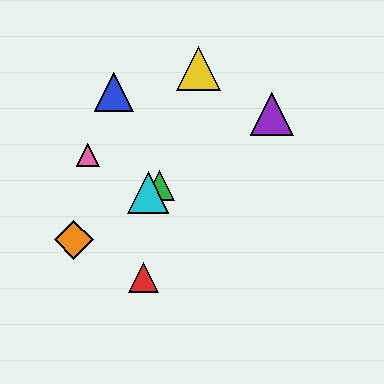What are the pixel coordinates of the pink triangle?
The pink triangle is at (88, 155).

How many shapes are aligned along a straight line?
4 shapes (the green triangle, the purple triangle, the orange diamond, the cyan triangle) are aligned along a straight line.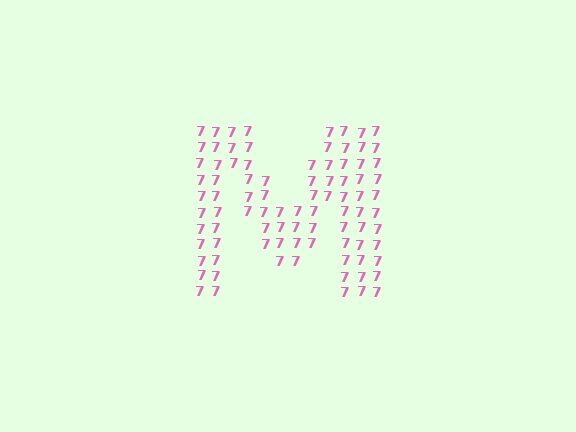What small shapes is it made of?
It is made of small digit 7's.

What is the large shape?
The large shape is the letter M.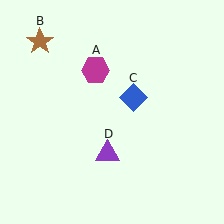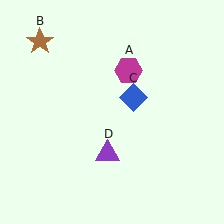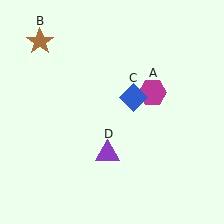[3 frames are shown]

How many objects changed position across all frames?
1 object changed position: magenta hexagon (object A).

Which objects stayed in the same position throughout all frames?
Brown star (object B) and blue diamond (object C) and purple triangle (object D) remained stationary.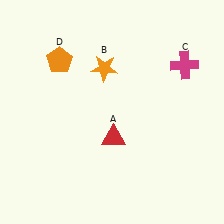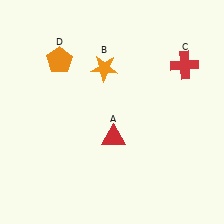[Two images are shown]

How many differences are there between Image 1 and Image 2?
There is 1 difference between the two images.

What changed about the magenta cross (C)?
In Image 1, C is magenta. In Image 2, it changed to red.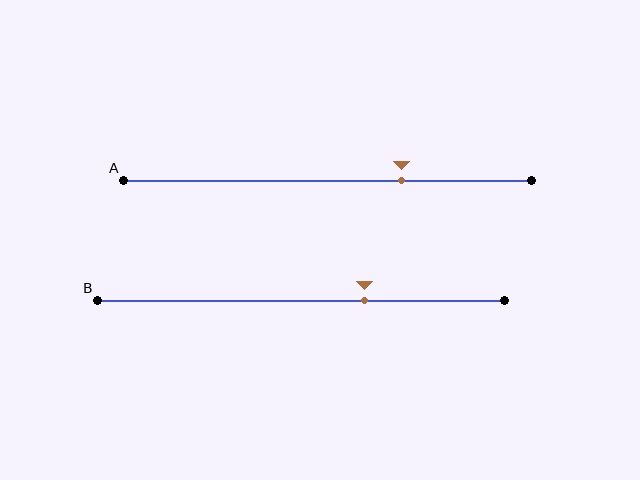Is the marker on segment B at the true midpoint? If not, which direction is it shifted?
No, the marker on segment B is shifted to the right by about 15% of the segment length.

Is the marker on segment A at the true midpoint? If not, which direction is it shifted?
No, the marker on segment A is shifted to the right by about 18% of the segment length.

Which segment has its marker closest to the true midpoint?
Segment B has its marker closest to the true midpoint.